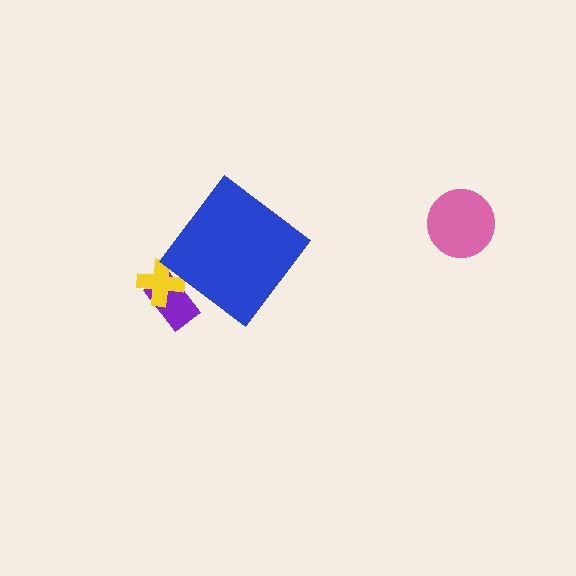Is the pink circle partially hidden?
No, the pink circle is fully visible.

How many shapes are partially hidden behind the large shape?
2 shapes are partially hidden.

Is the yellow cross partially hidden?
Yes, the yellow cross is partially hidden behind the blue diamond.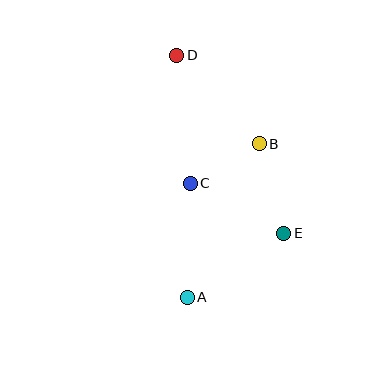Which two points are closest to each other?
Points B and C are closest to each other.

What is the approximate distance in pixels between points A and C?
The distance between A and C is approximately 114 pixels.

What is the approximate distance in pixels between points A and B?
The distance between A and B is approximately 170 pixels.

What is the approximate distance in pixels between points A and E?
The distance between A and E is approximately 115 pixels.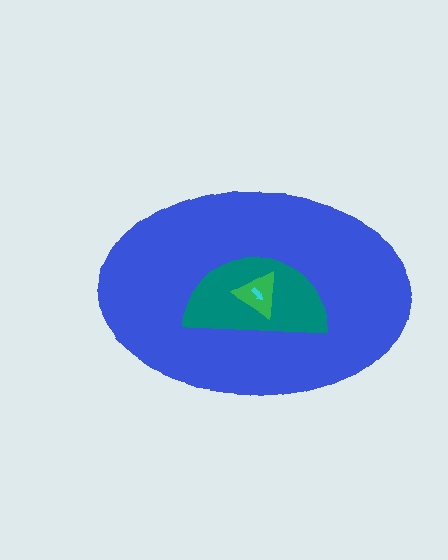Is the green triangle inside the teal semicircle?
Yes.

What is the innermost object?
The cyan arrow.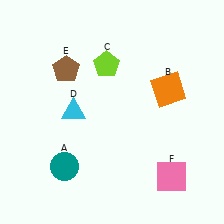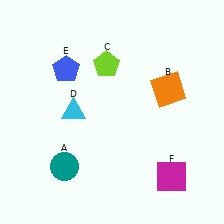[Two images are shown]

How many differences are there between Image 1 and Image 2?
There are 2 differences between the two images.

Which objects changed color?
E changed from brown to blue. F changed from pink to magenta.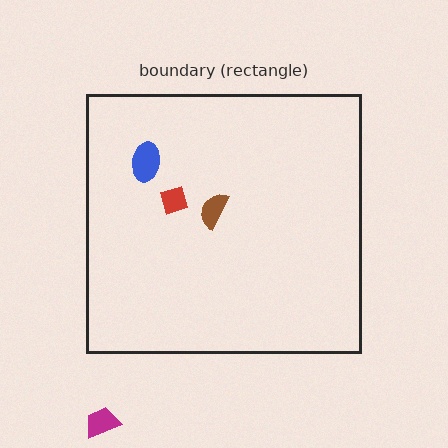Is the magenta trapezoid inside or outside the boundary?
Outside.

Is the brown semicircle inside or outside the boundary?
Inside.